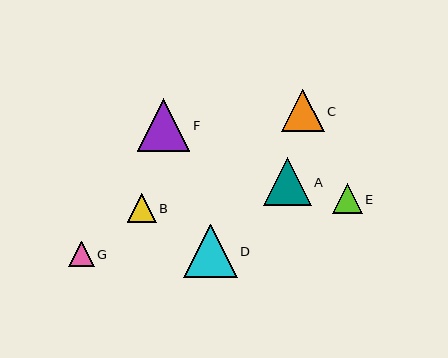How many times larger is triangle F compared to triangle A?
Triangle F is approximately 1.1 times the size of triangle A.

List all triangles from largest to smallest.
From largest to smallest: D, F, A, C, E, B, G.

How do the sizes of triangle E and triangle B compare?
Triangle E and triangle B are approximately the same size.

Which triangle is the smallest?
Triangle G is the smallest with a size of approximately 26 pixels.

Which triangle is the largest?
Triangle D is the largest with a size of approximately 54 pixels.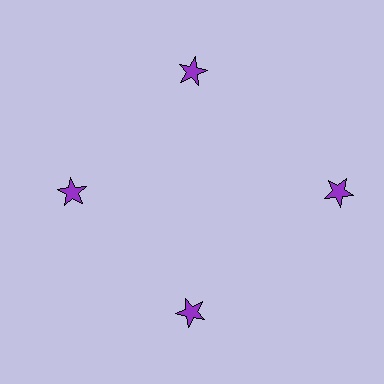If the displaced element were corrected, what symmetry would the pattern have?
It would have 4-fold rotational symmetry — the pattern would map onto itself every 90 degrees.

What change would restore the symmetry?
The symmetry would be restored by moving it inward, back onto the ring so that all 4 stars sit at equal angles and equal distance from the center.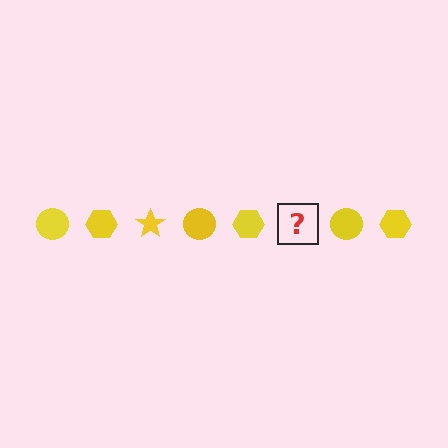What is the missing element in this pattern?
The missing element is a yellow star.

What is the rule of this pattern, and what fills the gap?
The rule is that the pattern cycles through circle, hexagon, star shapes in yellow. The gap should be filled with a yellow star.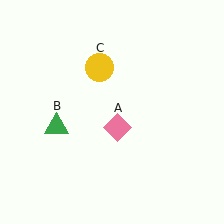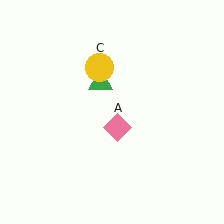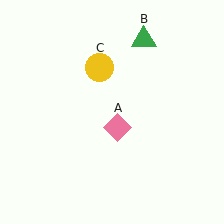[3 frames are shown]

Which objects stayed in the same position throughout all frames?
Pink diamond (object A) and yellow circle (object C) remained stationary.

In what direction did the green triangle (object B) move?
The green triangle (object B) moved up and to the right.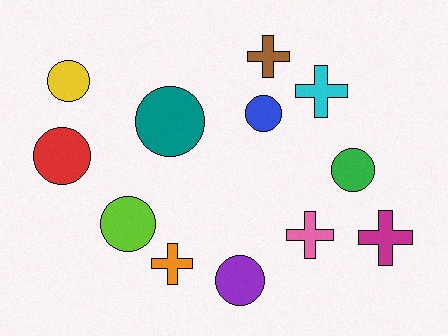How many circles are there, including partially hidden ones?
There are 7 circles.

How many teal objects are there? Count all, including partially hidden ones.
There is 1 teal object.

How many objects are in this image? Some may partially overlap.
There are 12 objects.